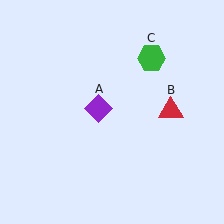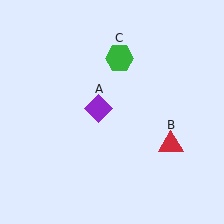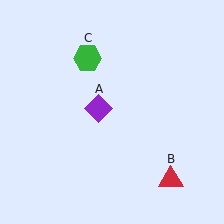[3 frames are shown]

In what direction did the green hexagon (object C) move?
The green hexagon (object C) moved left.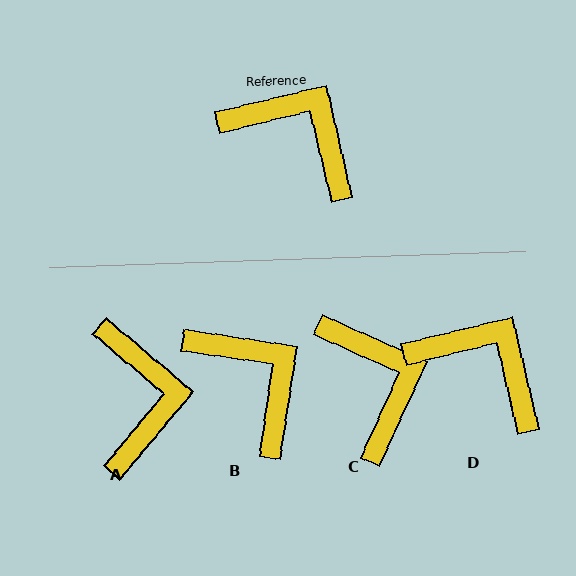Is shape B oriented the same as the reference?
No, it is off by about 22 degrees.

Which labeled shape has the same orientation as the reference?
D.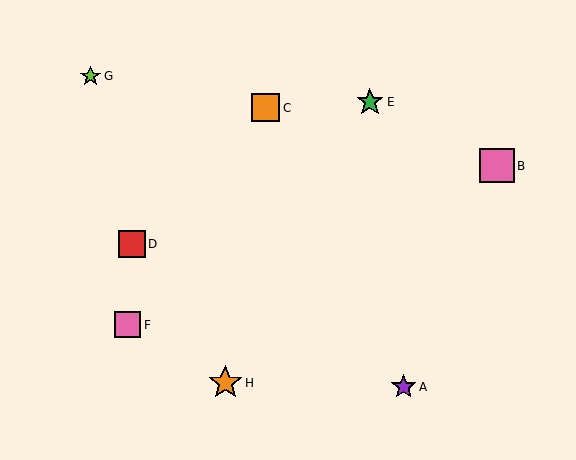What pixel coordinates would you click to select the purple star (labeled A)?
Click at (404, 387) to select the purple star A.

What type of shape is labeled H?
Shape H is an orange star.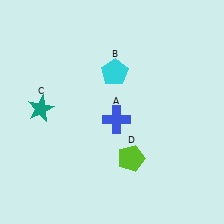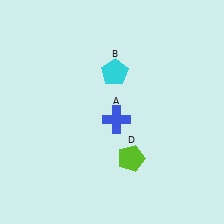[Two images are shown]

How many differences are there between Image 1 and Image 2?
There is 1 difference between the two images.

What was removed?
The teal star (C) was removed in Image 2.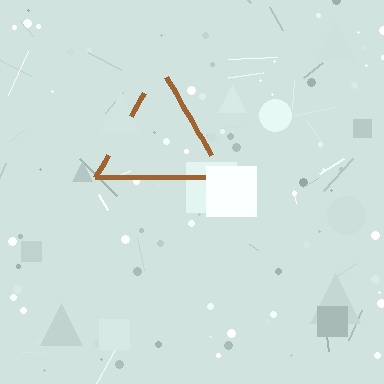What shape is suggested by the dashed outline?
The dashed outline suggests a triangle.